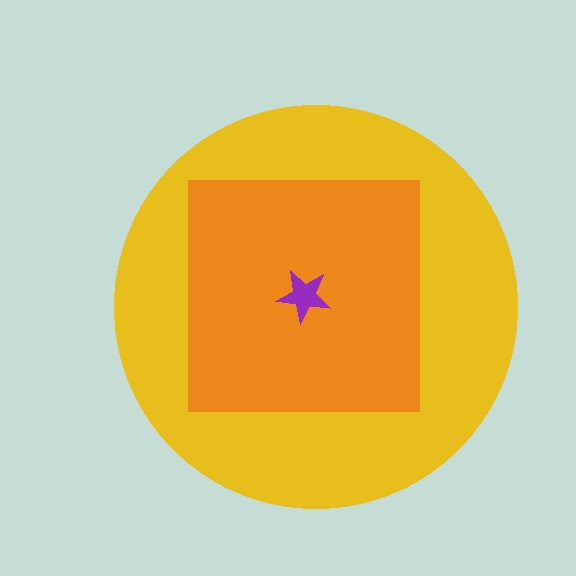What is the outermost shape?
The yellow circle.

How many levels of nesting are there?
3.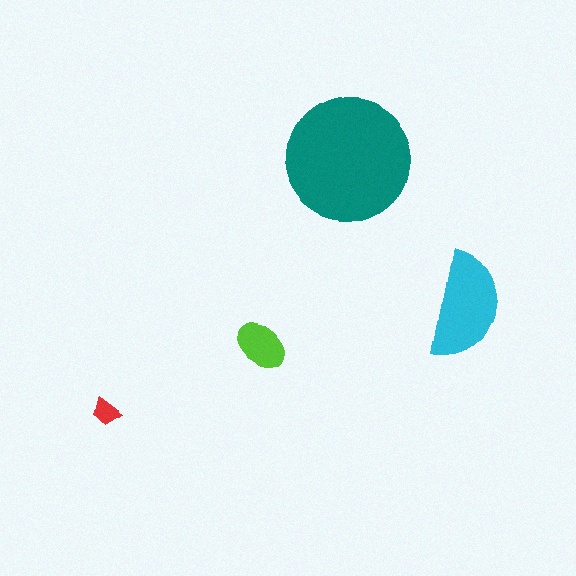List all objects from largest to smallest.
The teal circle, the cyan semicircle, the lime ellipse, the red trapezoid.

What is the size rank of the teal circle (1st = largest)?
1st.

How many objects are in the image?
There are 4 objects in the image.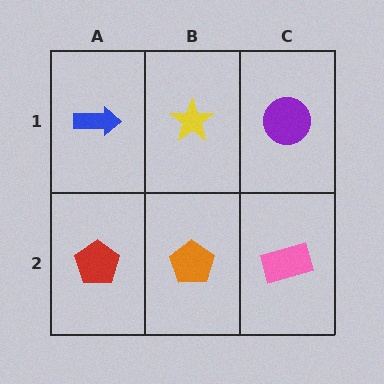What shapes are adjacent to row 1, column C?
A pink rectangle (row 2, column C), a yellow star (row 1, column B).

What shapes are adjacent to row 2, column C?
A purple circle (row 1, column C), an orange pentagon (row 2, column B).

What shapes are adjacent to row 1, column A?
A red pentagon (row 2, column A), a yellow star (row 1, column B).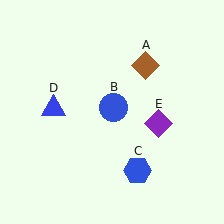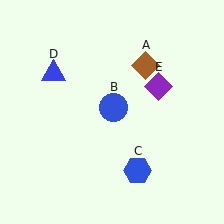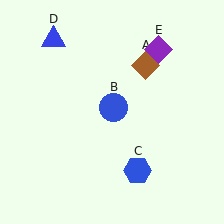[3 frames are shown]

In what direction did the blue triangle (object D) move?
The blue triangle (object D) moved up.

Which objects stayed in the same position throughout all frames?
Brown diamond (object A) and blue circle (object B) and blue hexagon (object C) remained stationary.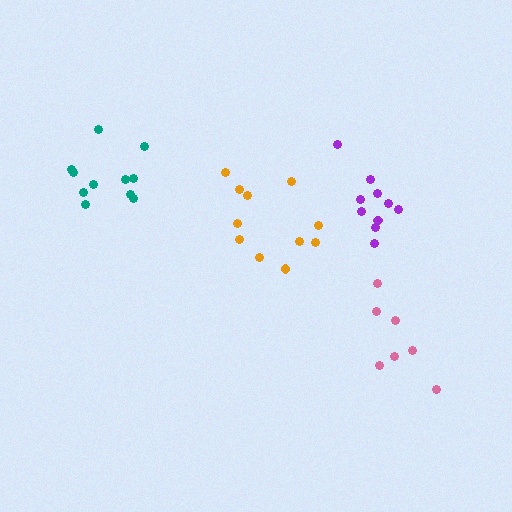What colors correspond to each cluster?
The clusters are colored: teal, orange, pink, purple.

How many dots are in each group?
Group 1: 11 dots, Group 2: 11 dots, Group 3: 7 dots, Group 4: 10 dots (39 total).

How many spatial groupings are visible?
There are 4 spatial groupings.